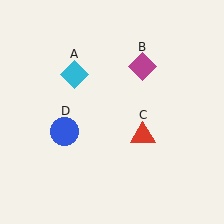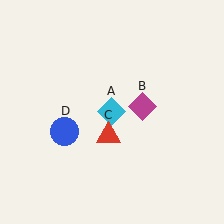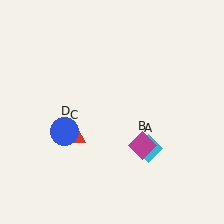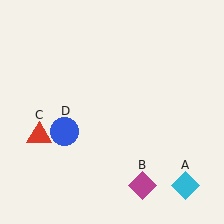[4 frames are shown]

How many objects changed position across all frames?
3 objects changed position: cyan diamond (object A), magenta diamond (object B), red triangle (object C).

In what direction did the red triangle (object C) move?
The red triangle (object C) moved left.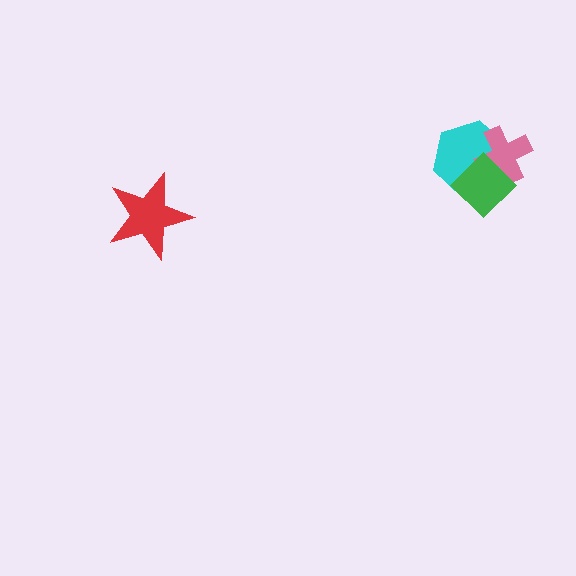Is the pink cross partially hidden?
Yes, it is partially covered by another shape.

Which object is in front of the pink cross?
The green diamond is in front of the pink cross.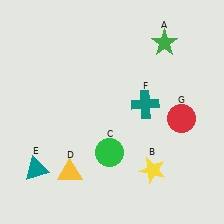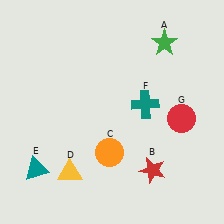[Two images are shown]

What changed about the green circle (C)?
In Image 1, C is green. In Image 2, it changed to orange.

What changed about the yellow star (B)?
In Image 1, B is yellow. In Image 2, it changed to red.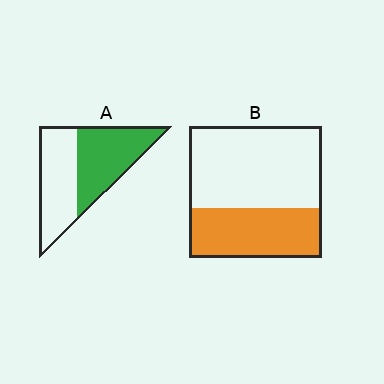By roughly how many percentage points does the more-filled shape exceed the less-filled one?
By roughly 15 percentage points (A over B).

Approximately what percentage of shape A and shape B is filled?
A is approximately 50% and B is approximately 40%.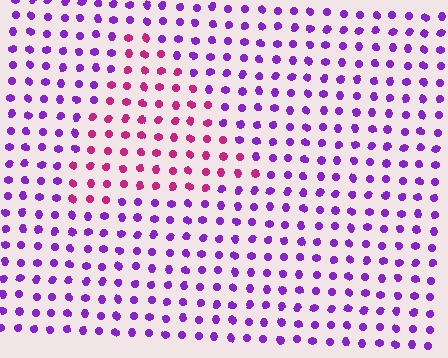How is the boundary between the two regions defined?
The boundary is defined purely by a slight shift in hue (about 49 degrees). Spacing, size, and orientation are identical on both sides.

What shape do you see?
I see a triangle.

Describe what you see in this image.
The image is filled with small purple elements in a uniform arrangement. A triangle-shaped region is visible where the elements are tinted to a slightly different hue, forming a subtle color boundary.